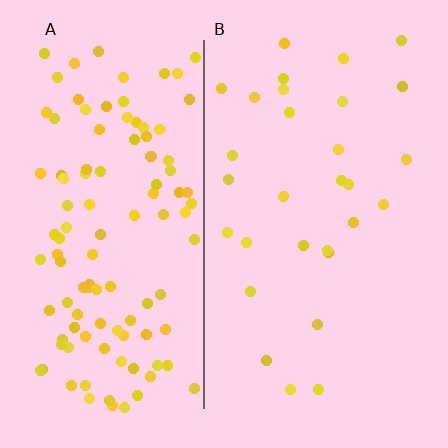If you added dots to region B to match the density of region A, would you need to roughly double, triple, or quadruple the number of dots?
Approximately quadruple.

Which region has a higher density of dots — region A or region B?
A (the left).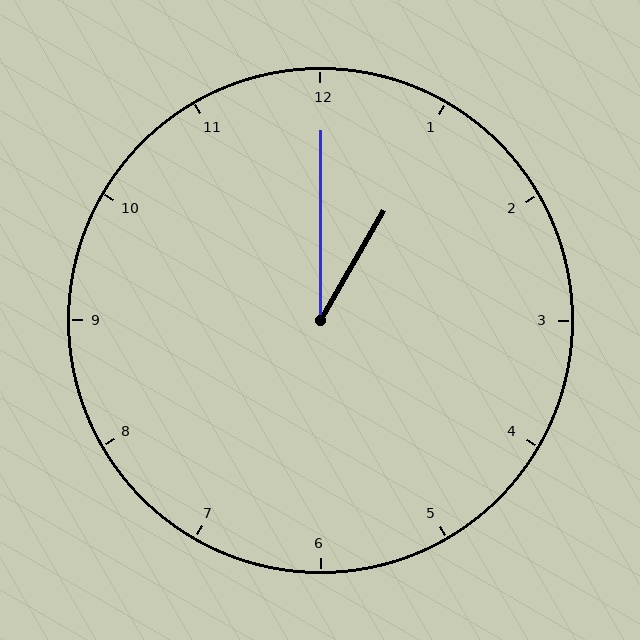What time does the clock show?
1:00.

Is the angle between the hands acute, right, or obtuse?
It is acute.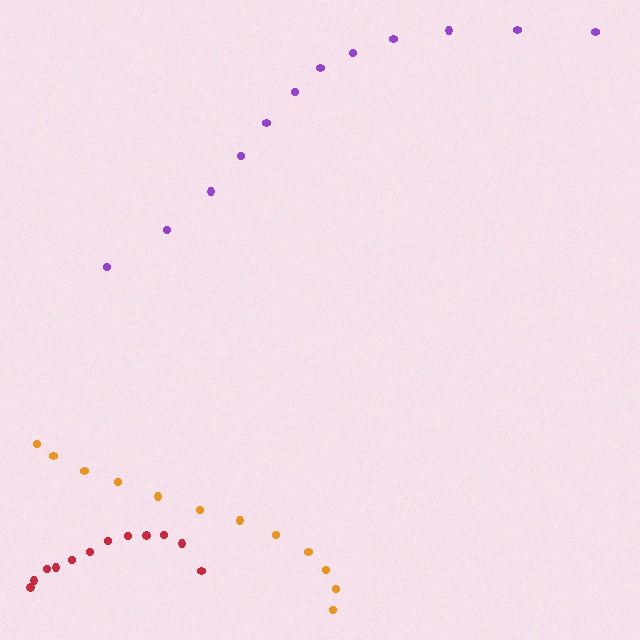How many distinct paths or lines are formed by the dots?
There are 3 distinct paths.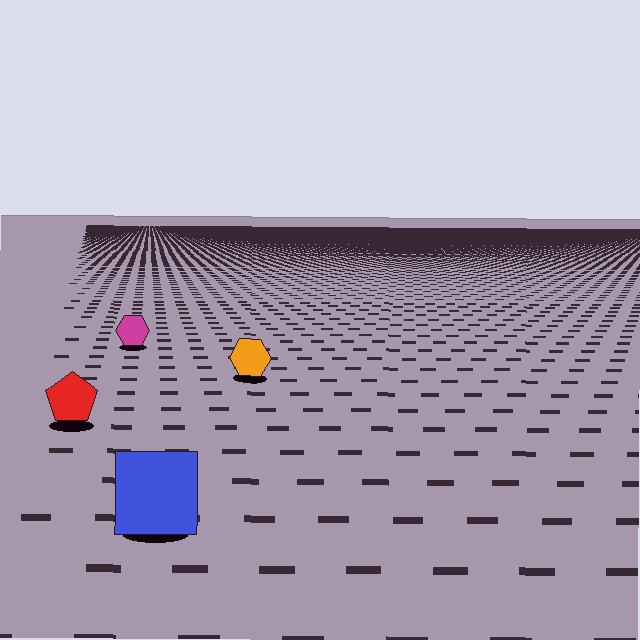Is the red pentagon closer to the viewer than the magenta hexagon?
Yes. The red pentagon is closer — you can tell from the texture gradient: the ground texture is coarser near it.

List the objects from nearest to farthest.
From nearest to farthest: the blue square, the red pentagon, the orange hexagon, the magenta hexagon.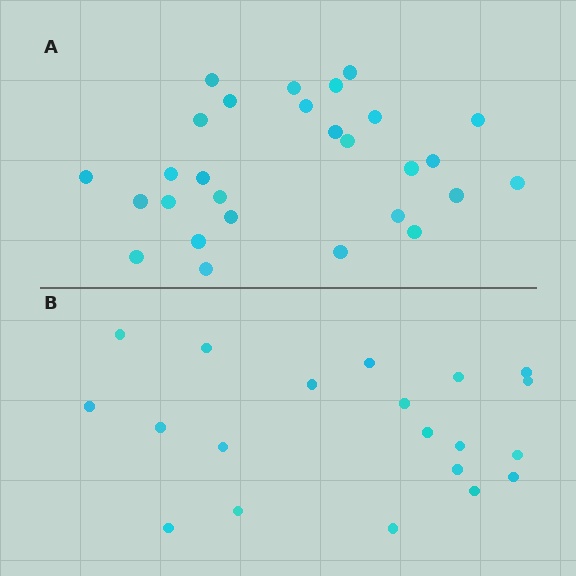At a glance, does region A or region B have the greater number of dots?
Region A (the top region) has more dots.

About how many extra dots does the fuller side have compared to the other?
Region A has roughly 8 or so more dots than region B.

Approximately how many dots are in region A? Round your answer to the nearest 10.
About 30 dots. (The exact count is 28, which rounds to 30.)